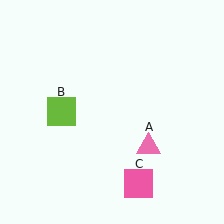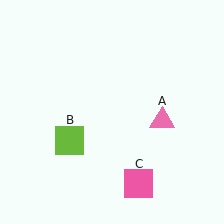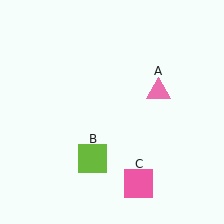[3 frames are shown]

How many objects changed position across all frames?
2 objects changed position: pink triangle (object A), lime square (object B).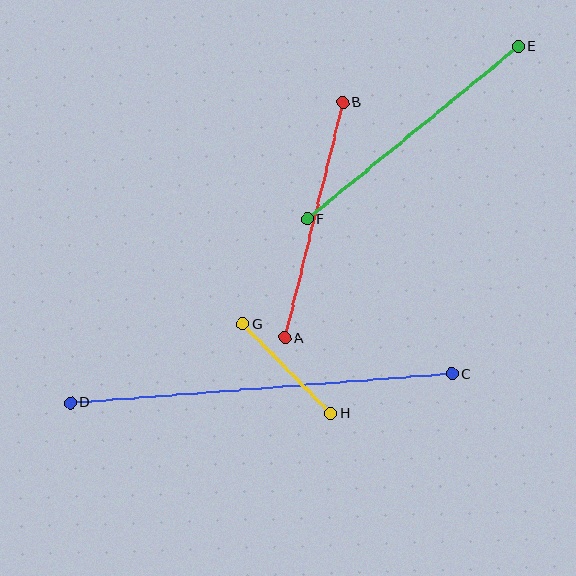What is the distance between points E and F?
The distance is approximately 273 pixels.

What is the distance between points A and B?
The distance is approximately 242 pixels.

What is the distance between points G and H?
The distance is approximately 125 pixels.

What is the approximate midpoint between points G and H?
The midpoint is at approximately (287, 369) pixels.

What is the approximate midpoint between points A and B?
The midpoint is at approximately (314, 220) pixels.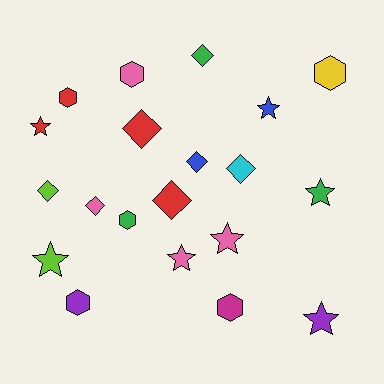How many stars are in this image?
There are 7 stars.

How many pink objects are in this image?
There are 4 pink objects.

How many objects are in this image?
There are 20 objects.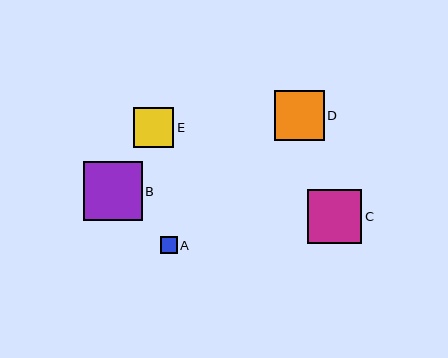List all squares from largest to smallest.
From largest to smallest: B, C, D, E, A.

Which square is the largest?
Square B is the largest with a size of approximately 59 pixels.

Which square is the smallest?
Square A is the smallest with a size of approximately 17 pixels.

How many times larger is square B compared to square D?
Square B is approximately 1.2 times the size of square D.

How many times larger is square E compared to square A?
Square E is approximately 2.4 times the size of square A.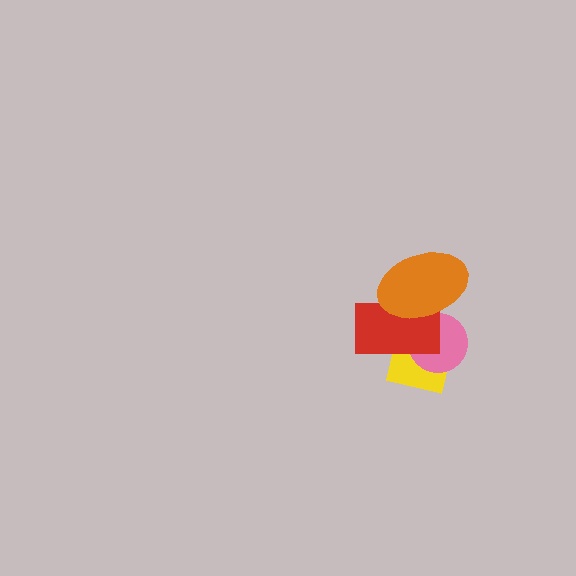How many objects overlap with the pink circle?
3 objects overlap with the pink circle.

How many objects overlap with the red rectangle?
3 objects overlap with the red rectangle.